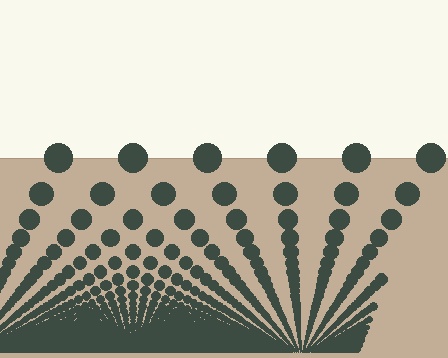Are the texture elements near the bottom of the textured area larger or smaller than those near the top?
Smaller. The gradient is inverted — elements near the bottom are smaller and denser.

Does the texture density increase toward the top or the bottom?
Density increases toward the bottom.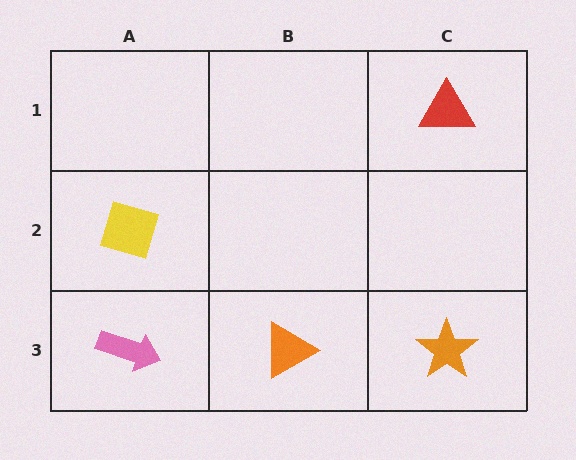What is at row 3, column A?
A pink arrow.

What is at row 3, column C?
An orange star.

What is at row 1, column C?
A red triangle.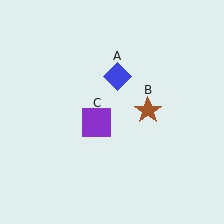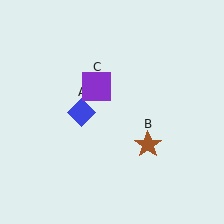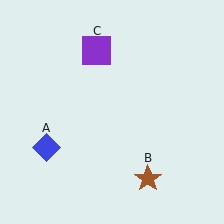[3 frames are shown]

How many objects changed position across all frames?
3 objects changed position: blue diamond (object A), brown star (object B), purple square (object C).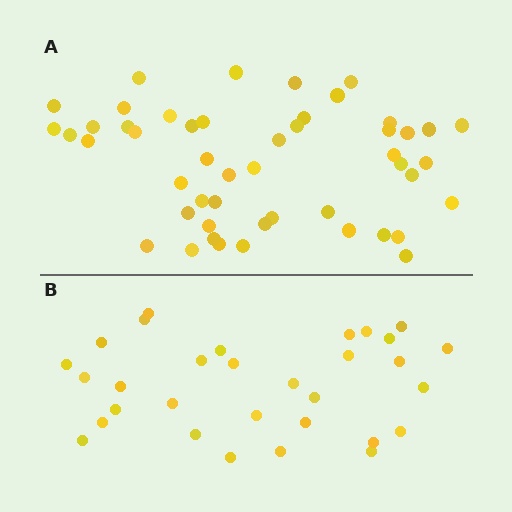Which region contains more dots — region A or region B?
Region A (the top region) has more dots.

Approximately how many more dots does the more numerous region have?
Region A has approximately 20 more dots than region B.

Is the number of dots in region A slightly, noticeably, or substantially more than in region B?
Region A has substantially more. The ratio is roughly 1.6 to 1.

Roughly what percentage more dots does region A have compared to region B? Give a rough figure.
About 60% more.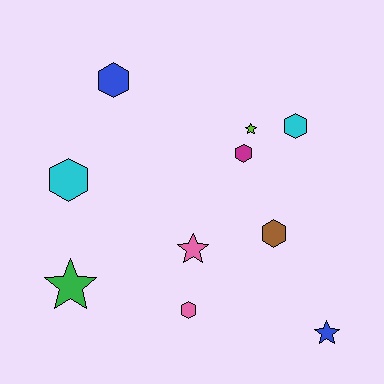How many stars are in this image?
There are 4 stars.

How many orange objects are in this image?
There are no orange objects.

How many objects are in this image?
There are 10 objects.